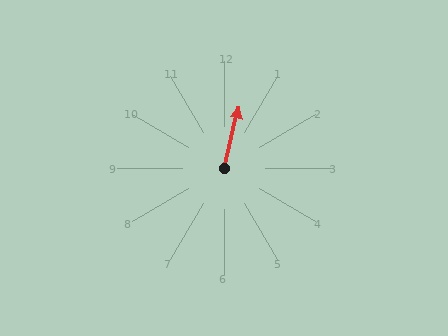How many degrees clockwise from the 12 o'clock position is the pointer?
Approximately 14 degrees.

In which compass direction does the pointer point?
North.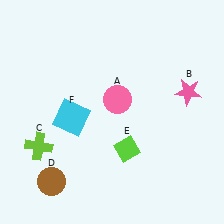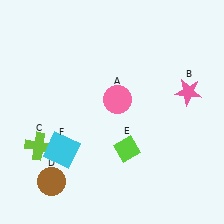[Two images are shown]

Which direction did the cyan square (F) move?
The cyan square (F) moved down.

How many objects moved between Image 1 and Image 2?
1 object moved between the two images.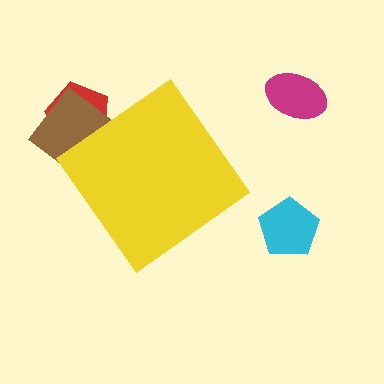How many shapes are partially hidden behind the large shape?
2 shapes are partially hidden.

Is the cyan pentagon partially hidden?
No, the cyan pentagon is fully visible.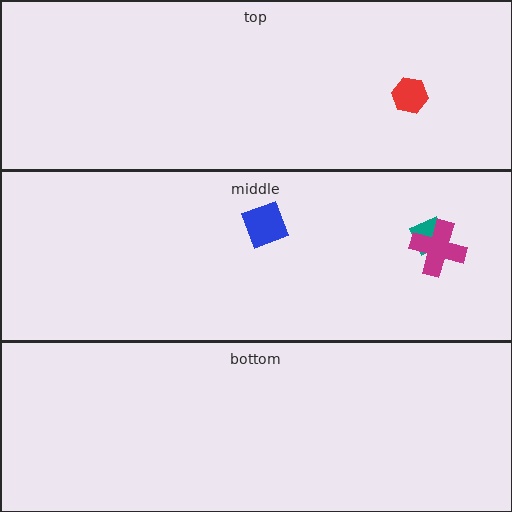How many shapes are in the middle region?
3.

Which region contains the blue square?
The middle region.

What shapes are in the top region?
The red hexagon.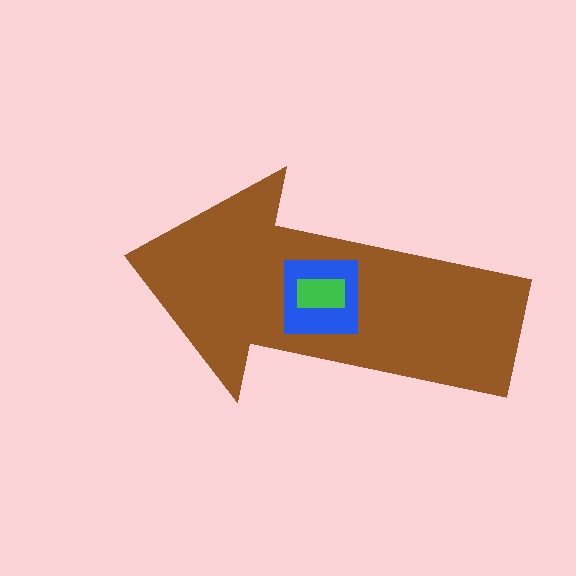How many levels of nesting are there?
3.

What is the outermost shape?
The brown arrow.